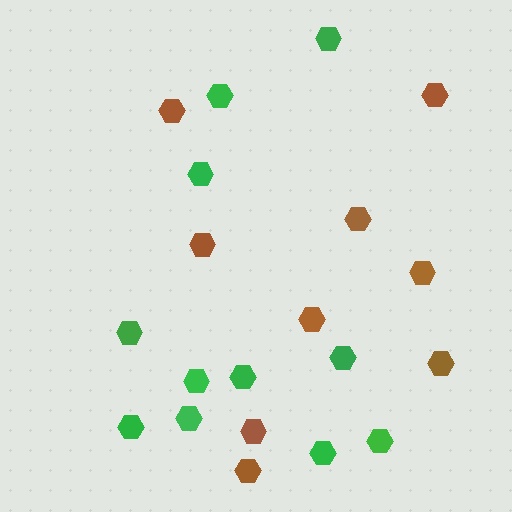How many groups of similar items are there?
There are 2 groups: one group of green hexagons (11) and one group of brown hexagons (9).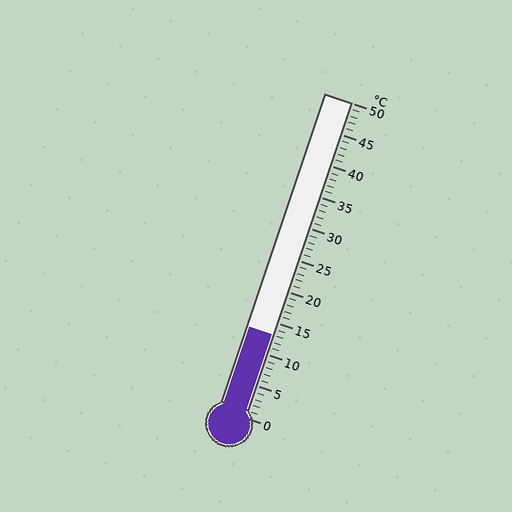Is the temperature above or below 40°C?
The temperature is below 40°C.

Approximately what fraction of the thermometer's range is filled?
The thermometer is filled to approximately 25% of its range.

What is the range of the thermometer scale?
The thermometer scale ranges from 0°C to 50°C.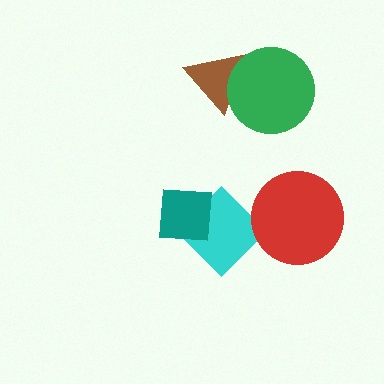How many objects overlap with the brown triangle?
1 object overlaps with the brown triangle.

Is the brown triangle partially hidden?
Yes, it is partially covered by another shape.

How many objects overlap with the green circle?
1 object overlaps with the green circle.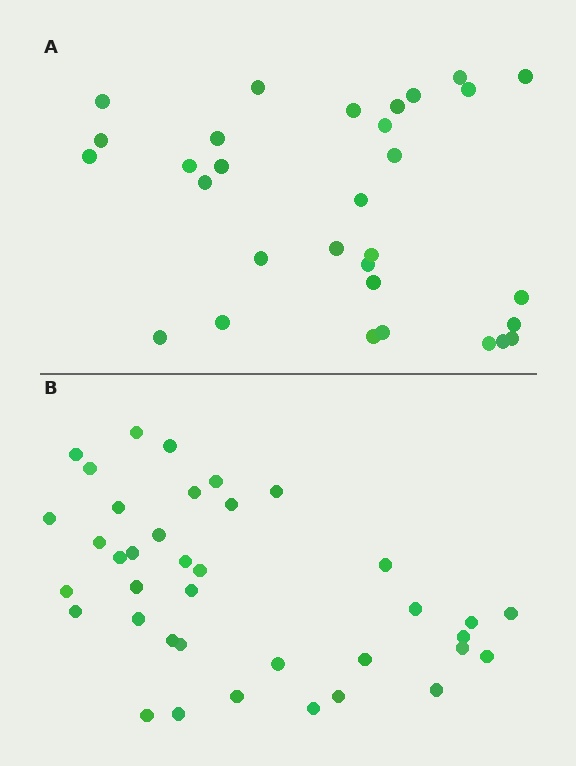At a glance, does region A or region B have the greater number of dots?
Region B (the bottom region) has more dots.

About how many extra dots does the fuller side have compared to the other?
Region B has roughly 8 or so more dots than region A.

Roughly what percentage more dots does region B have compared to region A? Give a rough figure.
About 25% more.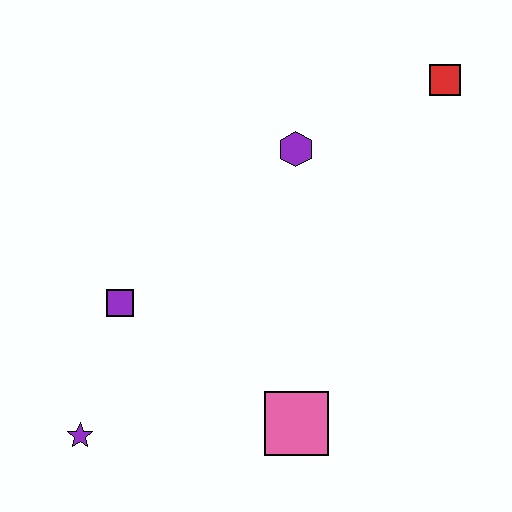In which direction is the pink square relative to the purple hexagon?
The pink square is below the purple hexagon.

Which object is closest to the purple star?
The purple square is closest to the purple star.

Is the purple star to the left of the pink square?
Yes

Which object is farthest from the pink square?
The red square is farthest from the pink square.